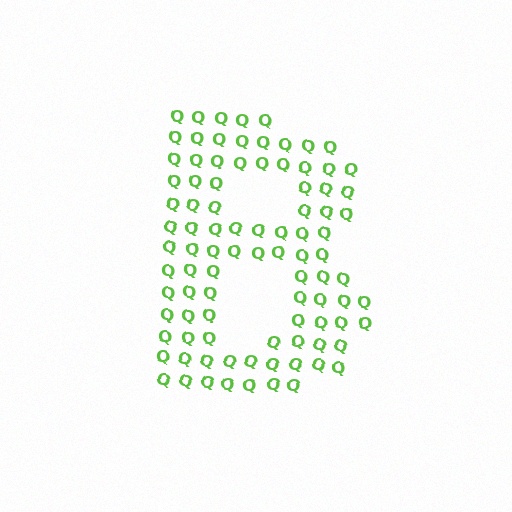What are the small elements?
The small elements are letter Q's.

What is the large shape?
The large shape is the letter B.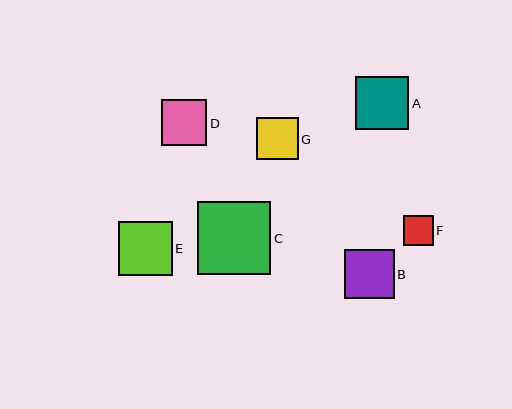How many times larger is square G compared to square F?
Square G is approximately 1.4 times the size of square F.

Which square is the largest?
Square C is the largest with a size of approximately 73 pixels.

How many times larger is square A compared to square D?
Square A is approximately 1.2 times the size of square D.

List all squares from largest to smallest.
From largest to smallest: C, E, A, B, D, G, F.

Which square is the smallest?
Square F is the smallest with a size of approximately 30 pixels.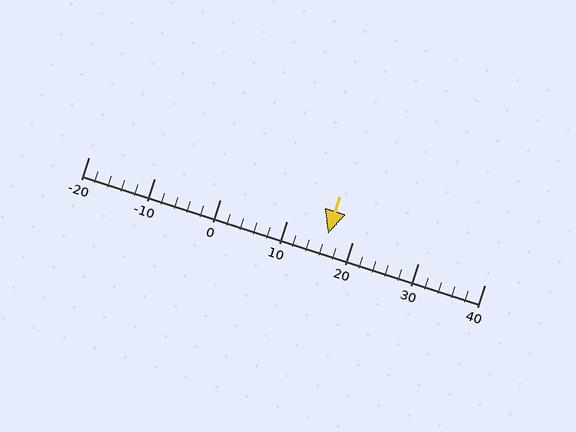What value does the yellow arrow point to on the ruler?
The yellow arrow points to approximately 16.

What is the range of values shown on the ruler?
The ruler shows values from -20 to 40.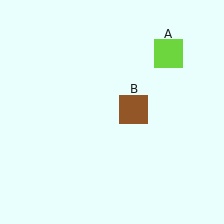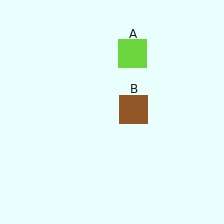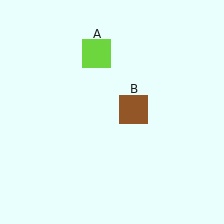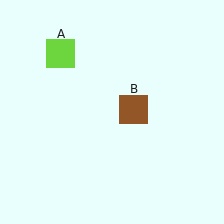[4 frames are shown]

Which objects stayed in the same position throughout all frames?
Brown square (object B) remained stationary.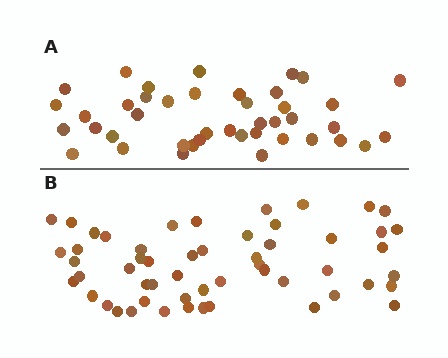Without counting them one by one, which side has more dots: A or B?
Region B (the bottom region) has more dots.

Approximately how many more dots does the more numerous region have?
Region B has roughly 12 or so more dots than region A.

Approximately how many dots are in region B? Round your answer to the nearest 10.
About 50 dots. (The exact count is 54, which rounds to 50.)